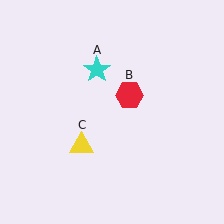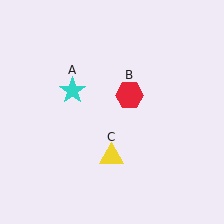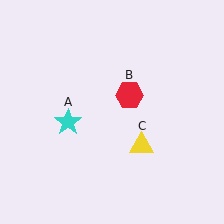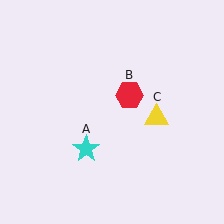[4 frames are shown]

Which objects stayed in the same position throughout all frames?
Red hexagon (object B) remained stationary.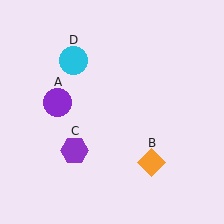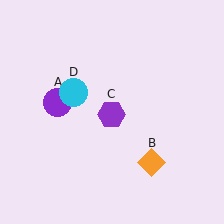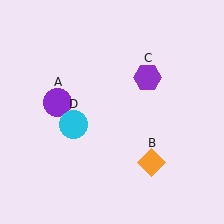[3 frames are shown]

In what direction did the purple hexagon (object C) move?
The purple hexagon (object C) moved up and to the right.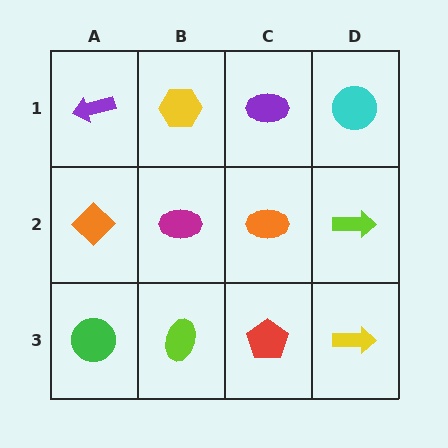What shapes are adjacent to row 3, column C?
An orange ellipse (row 2, column C), a lime ellipse (row 3, column B), a yellow arrow (row 3, column D).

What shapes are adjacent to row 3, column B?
A magenta ellipse (row 2, column B), a green circle (row 3, column A), a red pentagon (row 3, column C).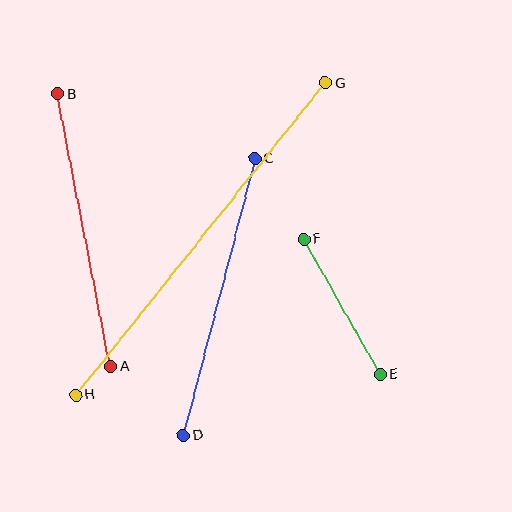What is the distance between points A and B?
The distance is approximately 278 pixels.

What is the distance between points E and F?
The distance is approximately 155 pixels.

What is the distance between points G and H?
The distance is approximately 400 pixels.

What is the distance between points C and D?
The distance is approximately 286 pixels.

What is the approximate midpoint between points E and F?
The midpoint is at approximately (342, 307) pixels.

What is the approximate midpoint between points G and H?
The midpoint is at approximately (201, 239) pixels.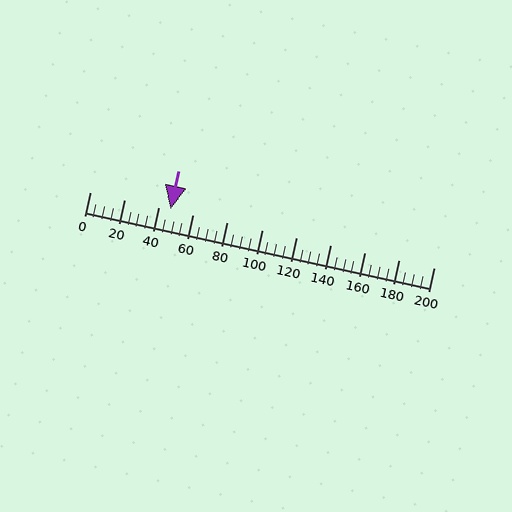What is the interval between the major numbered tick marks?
The major tick marks are spaced 20 units apart.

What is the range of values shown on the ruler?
The ruler shows values from 0 to 200.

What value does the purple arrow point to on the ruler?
The purple arrow points to approximately 47.